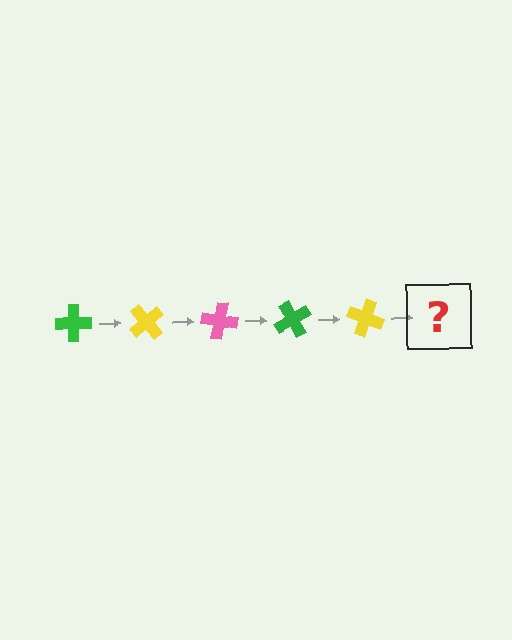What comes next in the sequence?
The next element should be a pink cross, rotated 250 degrees from the start.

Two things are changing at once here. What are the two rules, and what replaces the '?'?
The two rules are that it rotates 50 degrees each step and the color cycles through green, yellow, and pink. The '?' should be a pink cross, rotated 250 degrees from the start.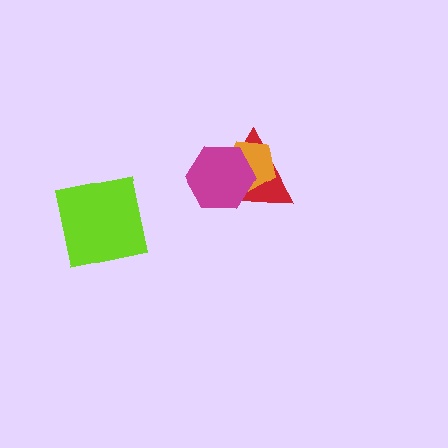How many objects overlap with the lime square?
0 objects overlap with the lime square.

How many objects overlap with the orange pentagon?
2 objects overlap with the orange pentagon.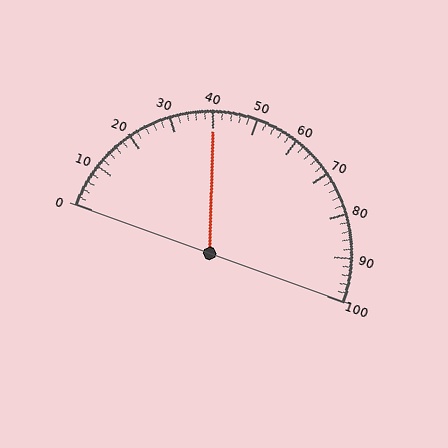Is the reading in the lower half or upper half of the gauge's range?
The reading is in the lower half of the range (0 to 100).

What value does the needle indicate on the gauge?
The needle indicates approximately 40.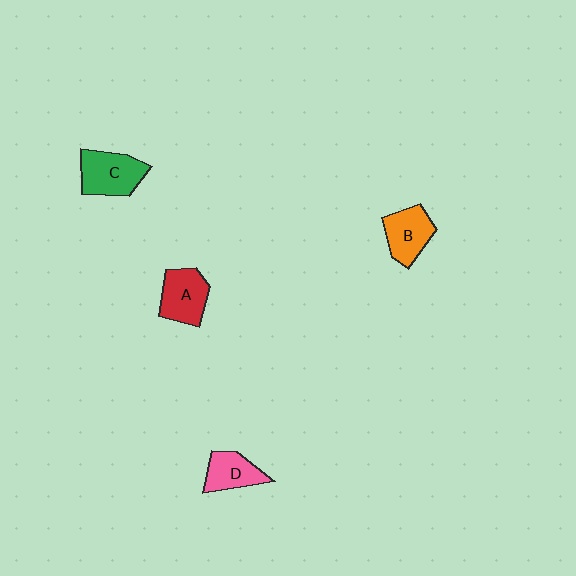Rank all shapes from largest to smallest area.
From largest to smallest: C (green), A (red), B (orange), D (pink).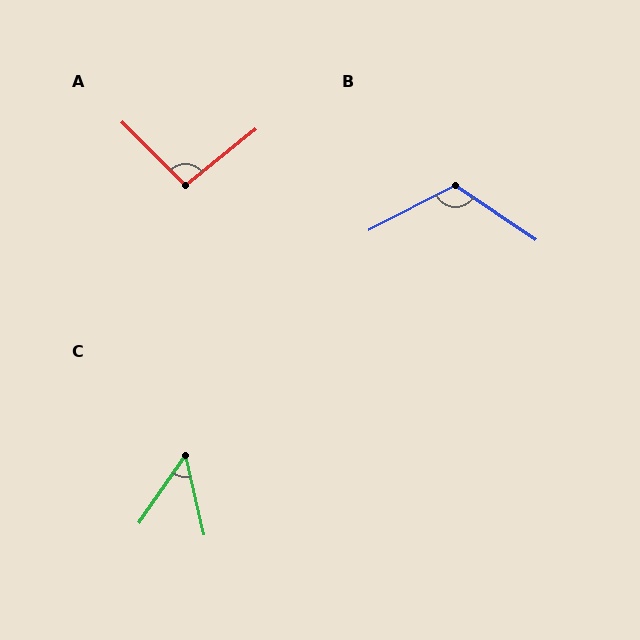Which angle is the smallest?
C, at approximately 47 degrees.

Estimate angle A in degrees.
Approximately 96 degrees.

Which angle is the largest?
B, at approximately 119 degrees.